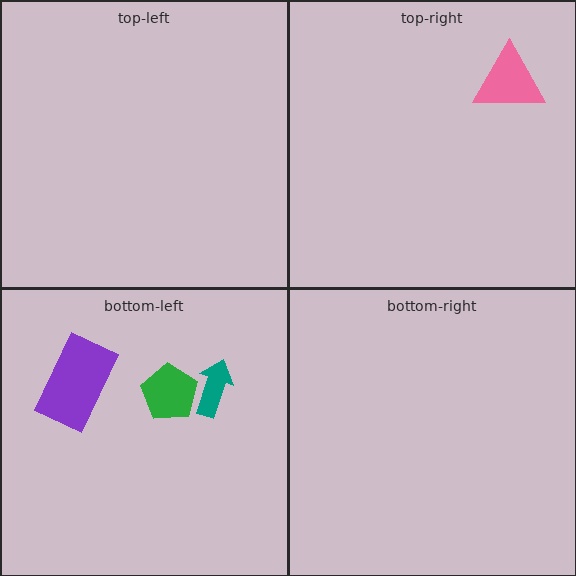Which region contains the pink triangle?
The top-right region.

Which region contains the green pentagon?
The bottom-left region.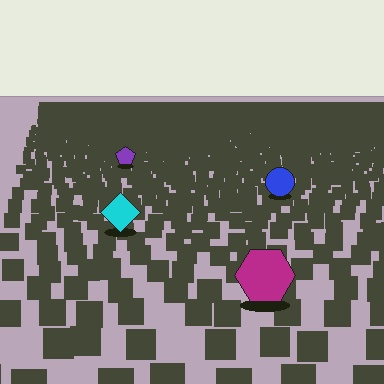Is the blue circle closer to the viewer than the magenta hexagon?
No. The magenta hexagon is closer — you can tell from the texture gradient: the ground texture is coarser near it.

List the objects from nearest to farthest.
From nearest to farthest: the magenta hexagon, the cyan diamond, the blue circle, the purple pentagon.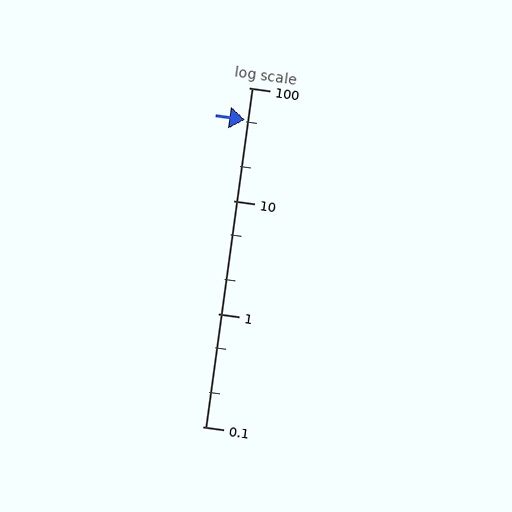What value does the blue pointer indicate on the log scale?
The pointer indicates approximately 52.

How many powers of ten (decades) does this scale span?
The scale spans 3 decades, from 0.1 to 100.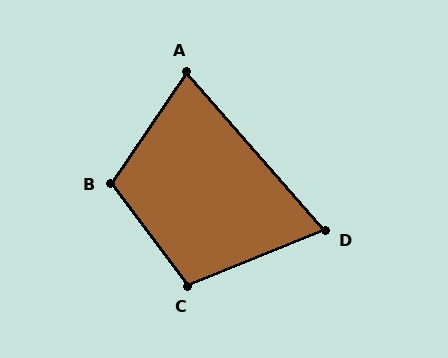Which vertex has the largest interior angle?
B, at approximately 109 degrees.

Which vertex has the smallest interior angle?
D, at approximately 71 degrees.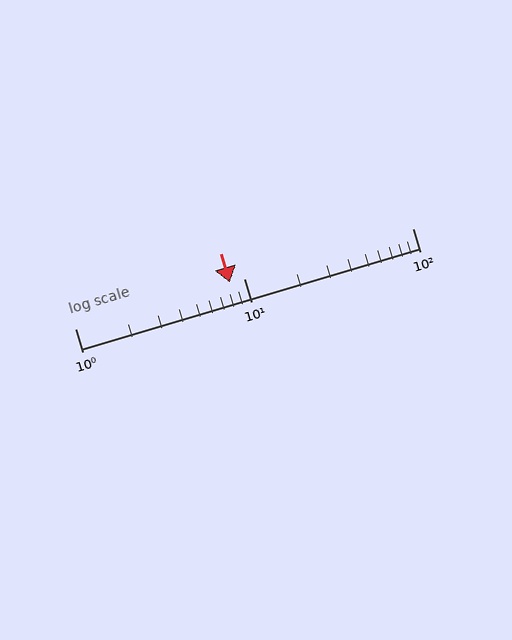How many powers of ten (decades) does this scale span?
The scale spans 2 decades, from 1 to 100.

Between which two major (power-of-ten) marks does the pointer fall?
The pointer is between 1 and 10.